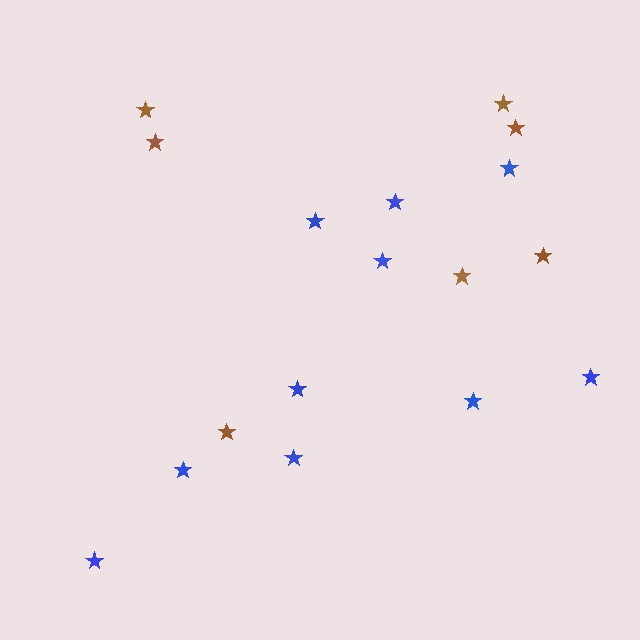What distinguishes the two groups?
There are 2 groups: one group of blue stars (10) and one group of brown stars (7).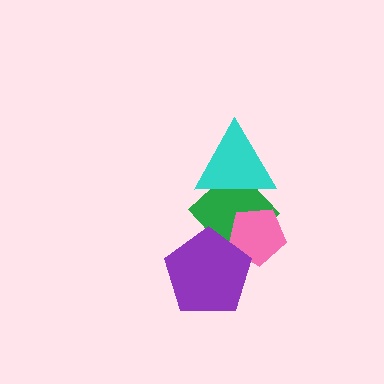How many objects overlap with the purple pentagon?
2 objects overlap with the purple pentagon.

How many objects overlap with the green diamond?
3 objects overlap with the green diamond.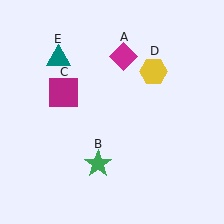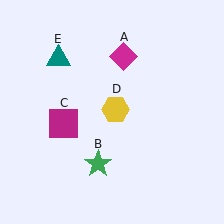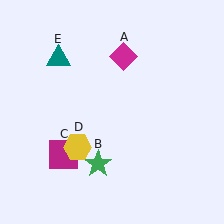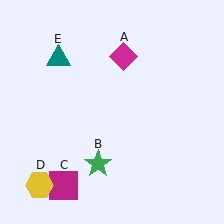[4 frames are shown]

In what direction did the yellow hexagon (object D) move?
The yellow hexagon (object D) moved down and to the left.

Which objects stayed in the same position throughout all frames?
Magenta diamond (object A) and green star (object B) and teal triangle (object E) remained stationary.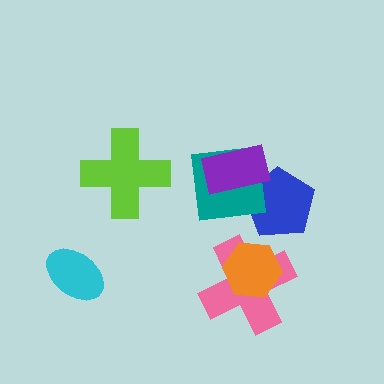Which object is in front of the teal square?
The purple rectangle is in front of the teal square.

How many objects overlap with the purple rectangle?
2 objects overlap with the purple rectangle.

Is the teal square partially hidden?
Yes, it is partially covered by another shape.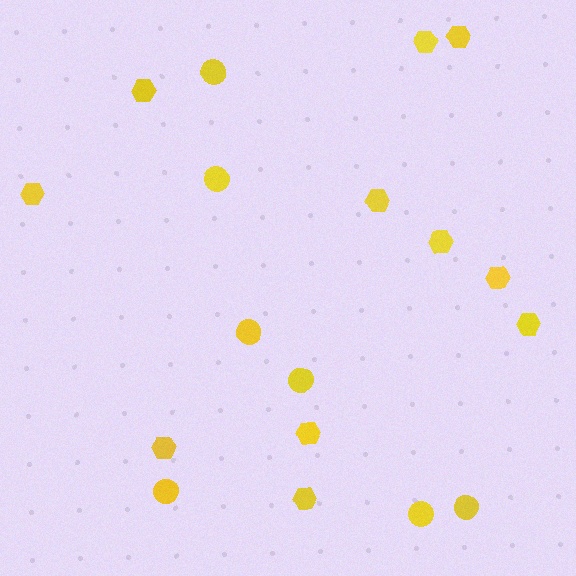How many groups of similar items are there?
There are 2 groups: one group of circles (7) and one group of hexagons (11).